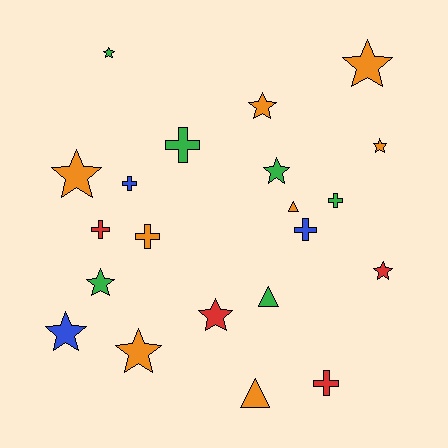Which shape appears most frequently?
Star, with 11 objects.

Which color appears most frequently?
Orange, with 8 objects.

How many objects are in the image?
There are 21 objects.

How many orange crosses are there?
There is 1 orange cross.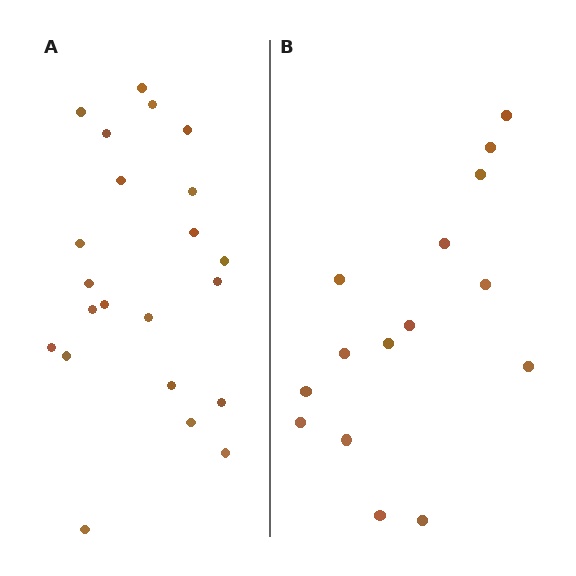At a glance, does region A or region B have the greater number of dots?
Region A (the left region) has more dots.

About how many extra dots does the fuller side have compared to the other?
Region A has roughly 8 or so more dots than region B.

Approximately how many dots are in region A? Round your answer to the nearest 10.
About 20 dots. (The exact count is 22, which rounds to 20.)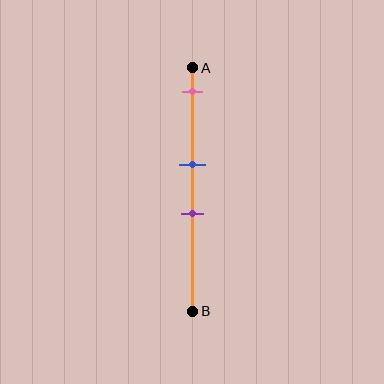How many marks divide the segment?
There are 3 marks dividing the segment.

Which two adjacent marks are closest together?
The blue and purple marks are the closest adjacent pair.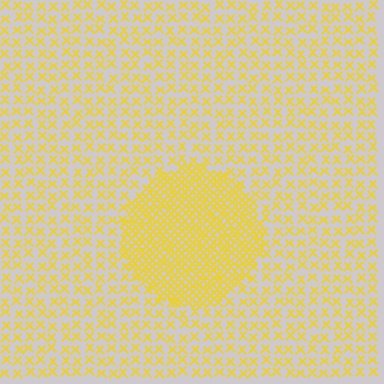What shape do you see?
I see a circle.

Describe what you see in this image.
The image contains small yellow elements arranged at two different densities. A circle-shaped region is visible where the elements are more densely packed than the surrounding area.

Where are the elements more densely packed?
The elements are more densely packed inside the circle boundary.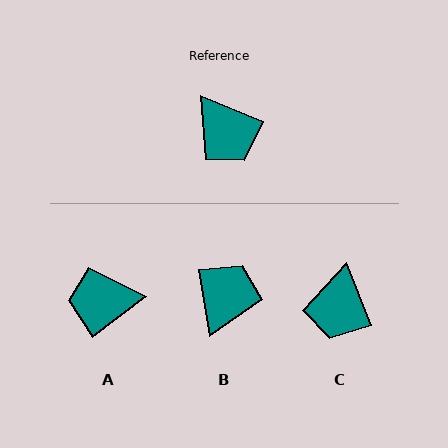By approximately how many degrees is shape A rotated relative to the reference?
Approximately 120 degrees clockwise.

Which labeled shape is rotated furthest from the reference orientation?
B, about 121 degrees away.